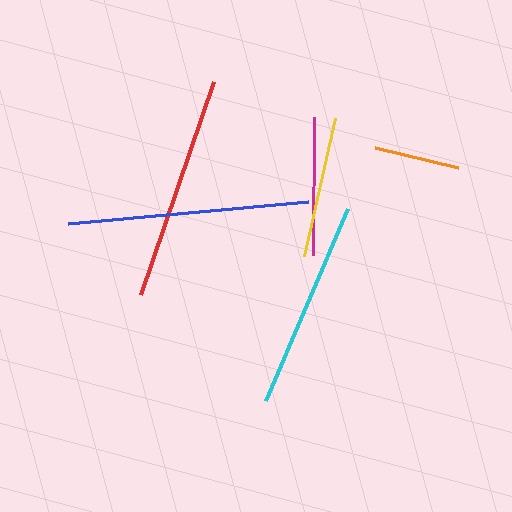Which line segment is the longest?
The blue line is the longest at approximately 241 pixels.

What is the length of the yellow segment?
The yellow segment is approximately 142 pixels long.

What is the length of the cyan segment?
The cyan segment is approximately 208 pixels long.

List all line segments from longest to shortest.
From longest to shortest: blue, red, cyan, yellow, magenta, orange.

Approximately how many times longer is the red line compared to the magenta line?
The red line is approximately 1.6 times the length of the magenta line.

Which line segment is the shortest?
The orange line is the shortest at approximately 85 pixels.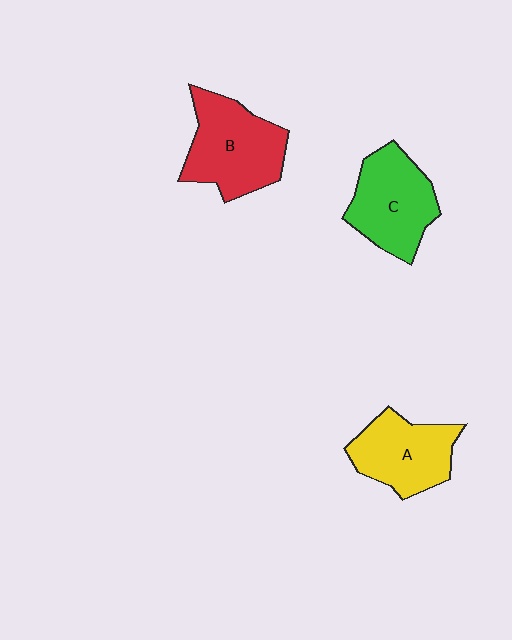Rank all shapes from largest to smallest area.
From largest to smallest: B (red), C (green), A (yellow).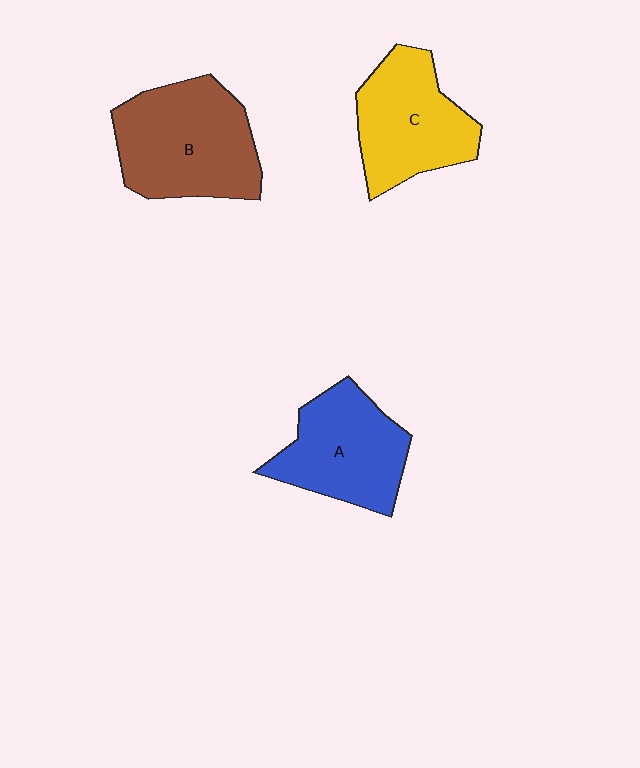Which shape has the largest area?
Shape B (brown).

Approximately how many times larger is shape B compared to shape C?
Approximately 1.2 times.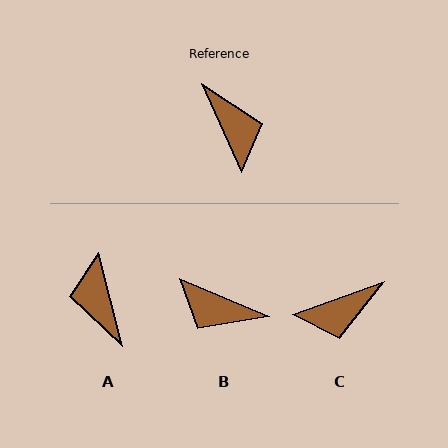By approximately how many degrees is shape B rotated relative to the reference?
Approximately 137 degrees clockwise.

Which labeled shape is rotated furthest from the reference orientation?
A, about 170 degrees away.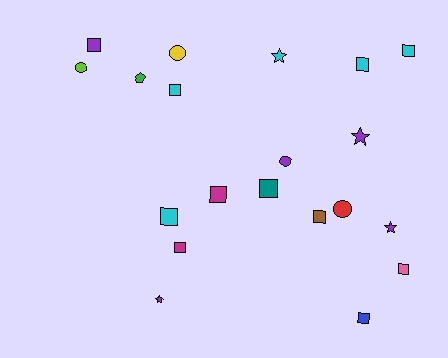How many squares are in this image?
There are 11 squares.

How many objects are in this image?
There are 20 objects.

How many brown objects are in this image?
There is 1 brown object.